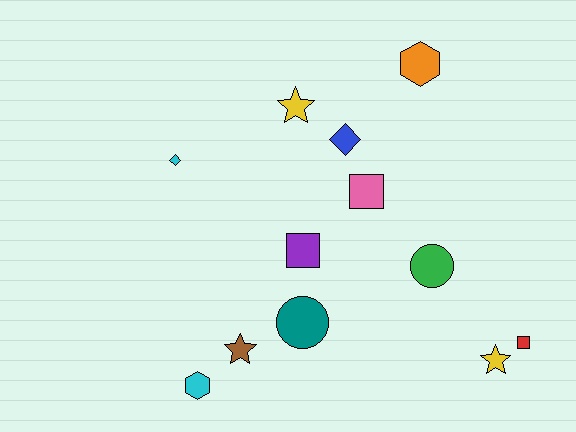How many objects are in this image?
There are 12 objects.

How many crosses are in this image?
There are no crosses.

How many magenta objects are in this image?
There are no magenta objects.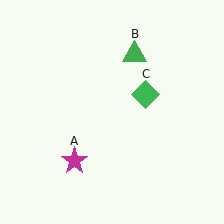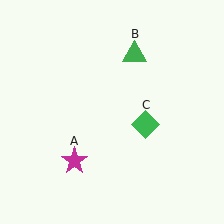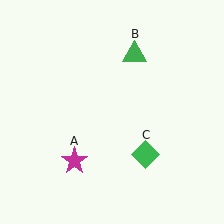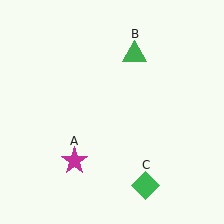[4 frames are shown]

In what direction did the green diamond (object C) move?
The green diamond (object C) moved down.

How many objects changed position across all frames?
1 object changed position: green diamond (object C).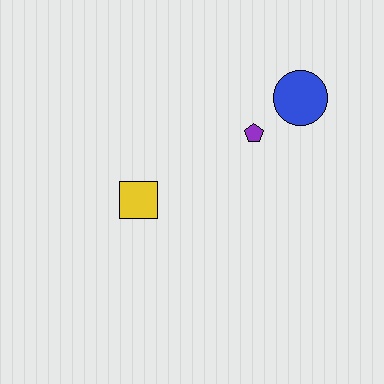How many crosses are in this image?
There are no crosses.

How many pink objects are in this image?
There are no pink objects.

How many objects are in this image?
There are 3 objects.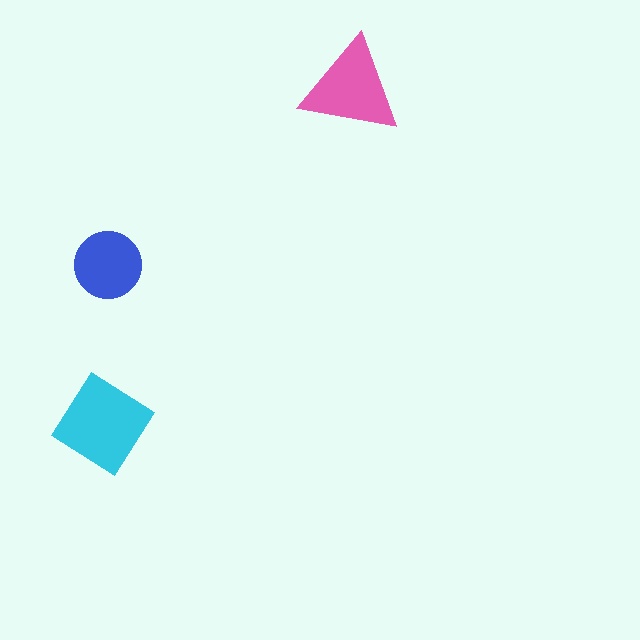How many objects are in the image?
There are 3 objects in the image.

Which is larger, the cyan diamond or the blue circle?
The cyan diamond.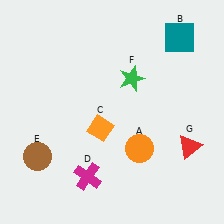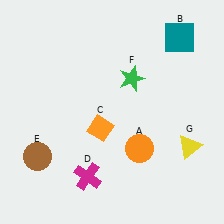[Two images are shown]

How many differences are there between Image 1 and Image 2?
There is 1 difference between the two images.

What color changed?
The triangle (G) changed from red in Image 1 to yellow in Image 2.